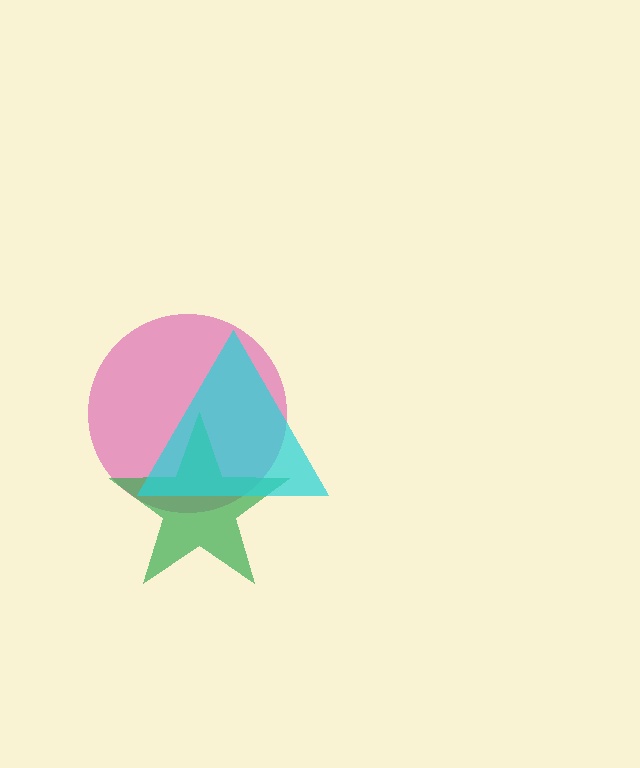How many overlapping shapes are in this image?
There are 3 overlapping shapes in the image.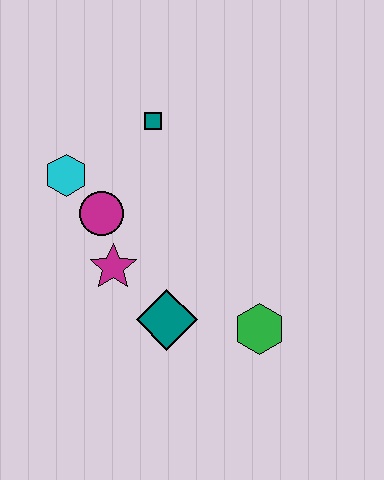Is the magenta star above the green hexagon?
Yes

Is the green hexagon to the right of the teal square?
Yes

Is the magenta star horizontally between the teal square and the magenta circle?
Yes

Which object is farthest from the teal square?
The green hexagon is farthest from the teal square.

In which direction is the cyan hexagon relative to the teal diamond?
The cyan hexagon is above the teal diamond.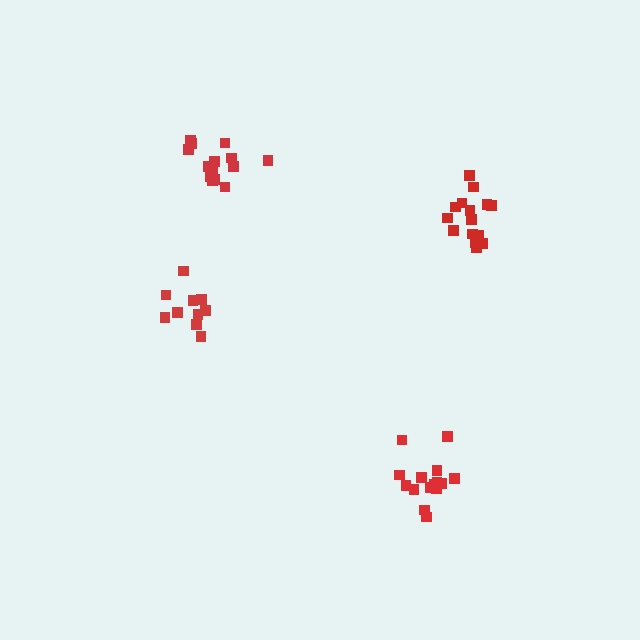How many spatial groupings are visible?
There are 4 spatial groupings.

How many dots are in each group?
Group 1: 15 dots, Group 2: 16 dots, Group 3: 15 dots, Group 4: 10 dots (56 total).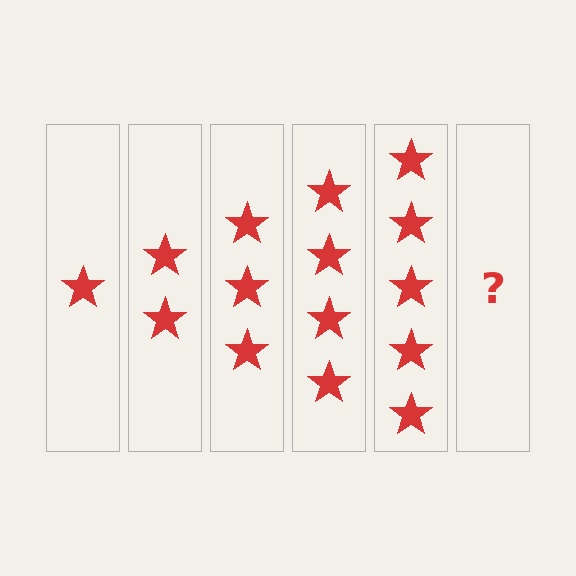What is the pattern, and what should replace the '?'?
The pattern is that each step adds one more star. The '?' should be 6 stars.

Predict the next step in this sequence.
The next step is 6 stars.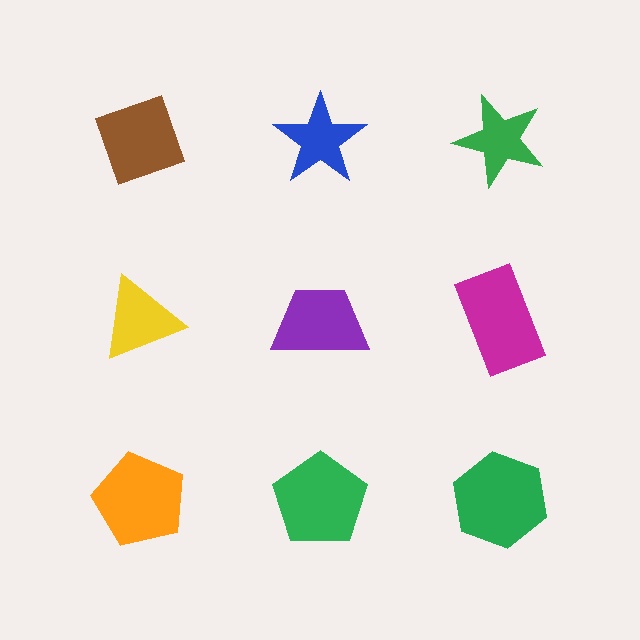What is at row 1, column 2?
A blue star.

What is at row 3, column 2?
A green pentagon.